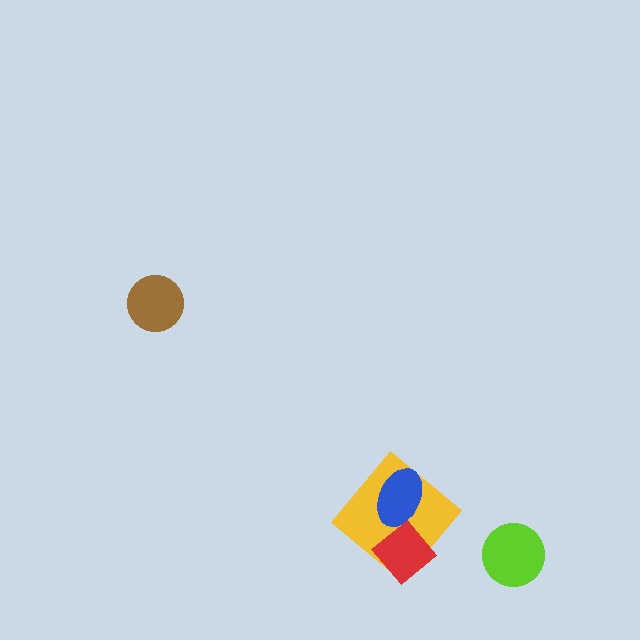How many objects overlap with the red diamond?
2 objects overlap with the red diamond.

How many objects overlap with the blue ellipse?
2 objects overlap with the blue ellipse.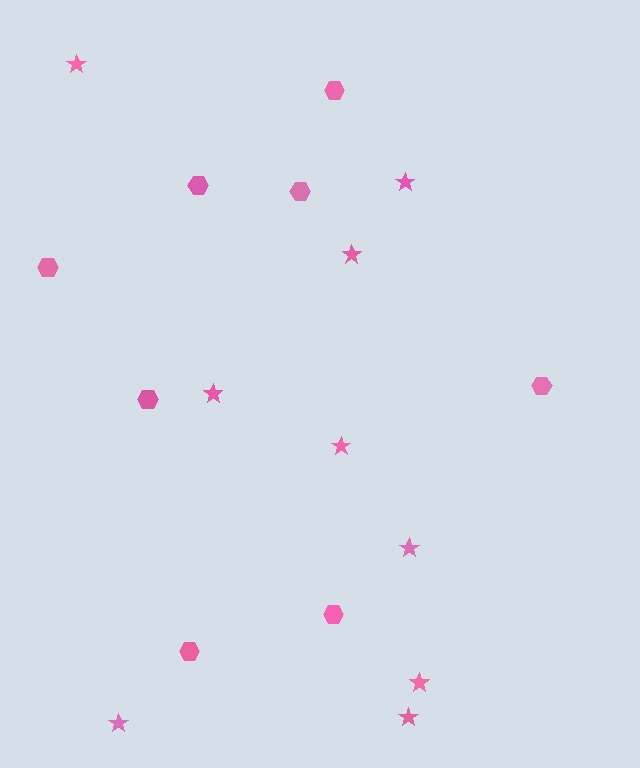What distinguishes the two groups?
There are 2 groups: one group of hexagons (8) and one group of stars (9).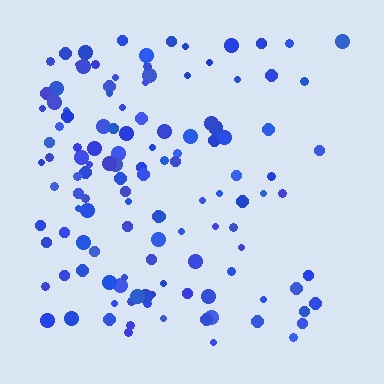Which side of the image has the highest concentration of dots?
The left.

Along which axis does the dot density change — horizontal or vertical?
Horizontal.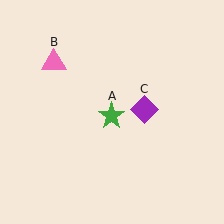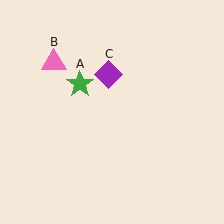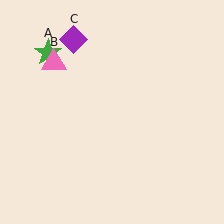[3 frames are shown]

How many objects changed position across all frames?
2 objects changed position: green star (object A), purple diamond (object C).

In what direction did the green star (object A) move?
The green star (object A) moved up and to the left.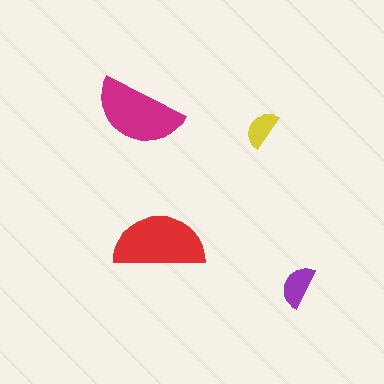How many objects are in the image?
There are 4 objects in the image.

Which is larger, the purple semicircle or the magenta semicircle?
The magenta one.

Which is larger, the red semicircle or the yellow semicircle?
The red one.